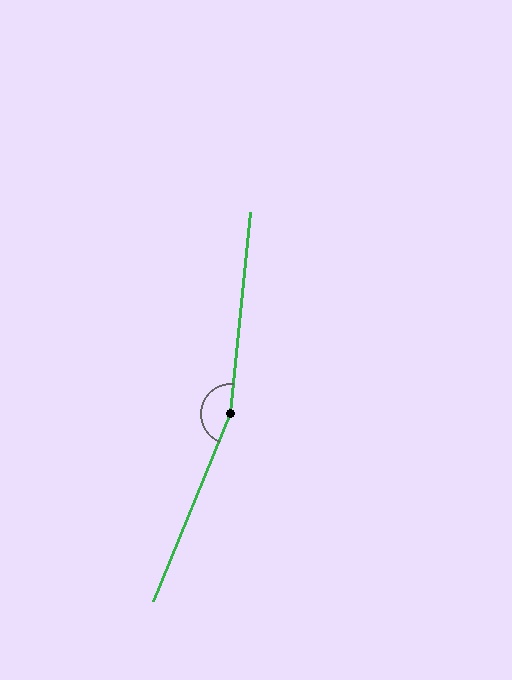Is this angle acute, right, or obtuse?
It is obtuse.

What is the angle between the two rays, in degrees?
Approximately 163 degrees.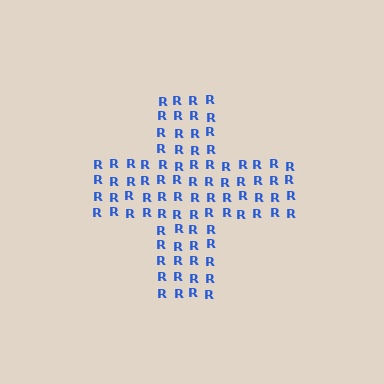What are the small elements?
The small elements are letter R's.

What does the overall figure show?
The overall figure shows a cross.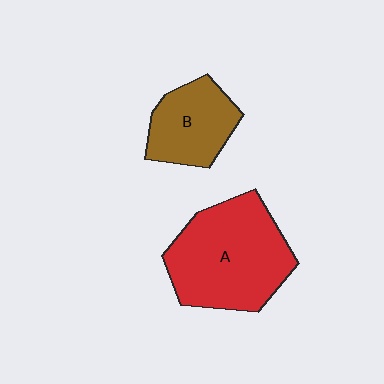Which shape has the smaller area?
Shape B (brown).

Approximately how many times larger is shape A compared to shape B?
Approximately 1.8 times.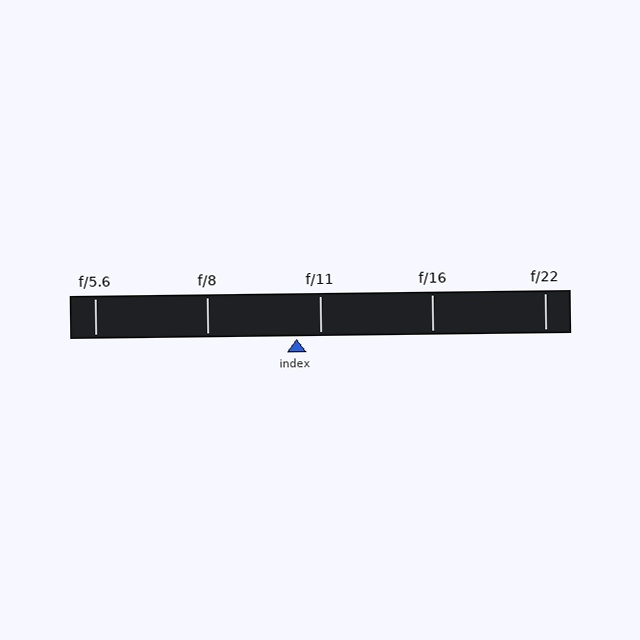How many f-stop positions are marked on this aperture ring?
There are 5 f-stop positions marked.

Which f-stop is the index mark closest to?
The index mark is closest to f/11.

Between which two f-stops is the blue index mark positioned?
The index mark is between f/8 and f/11.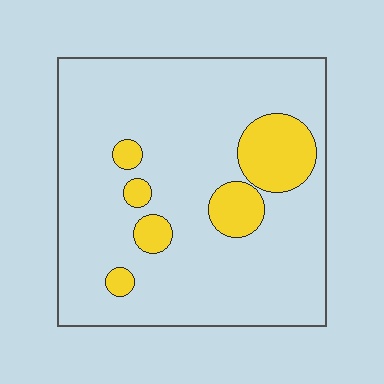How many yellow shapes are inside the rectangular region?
6.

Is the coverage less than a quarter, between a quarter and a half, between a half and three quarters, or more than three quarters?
Less than a quarter.